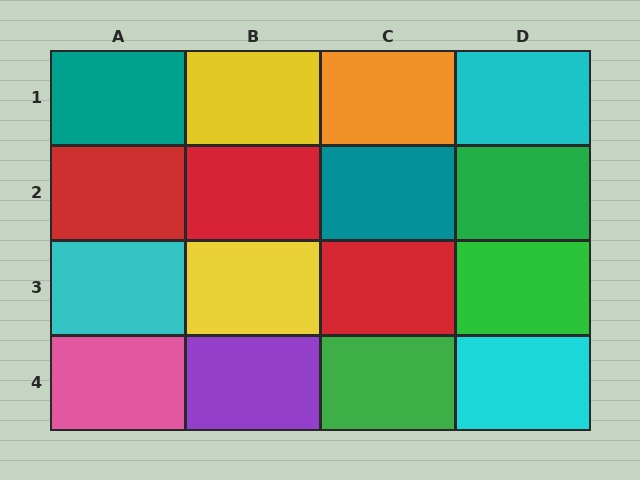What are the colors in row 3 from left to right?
Cyan, yellow, red, green.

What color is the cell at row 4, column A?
Pink.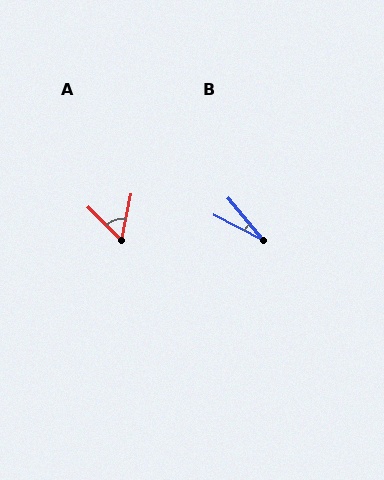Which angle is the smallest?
B, at approximately 22 degrees.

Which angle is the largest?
A, at approximately 57 degrees.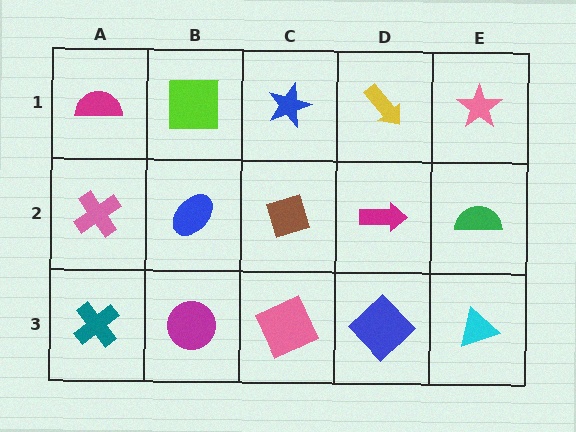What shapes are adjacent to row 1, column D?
A magenta arrow (row 2, column D), a blue star (row 1, column C), a pink star (row 1, column E).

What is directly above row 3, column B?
A blue ellipse.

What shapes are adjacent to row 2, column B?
A lime square (row 1, column B), a magenta circle (row 3, column B), a pink cross (row 2, column A), a brown diamond (row 2, column C).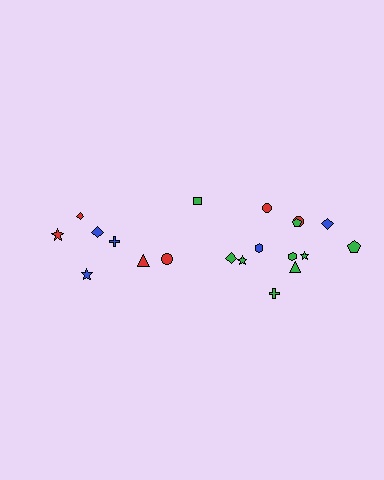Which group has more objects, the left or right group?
The right group.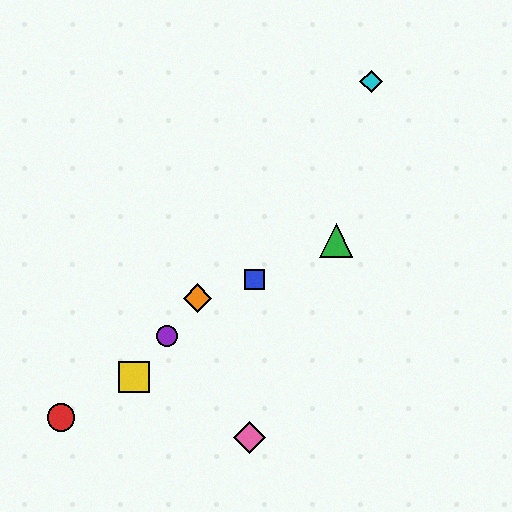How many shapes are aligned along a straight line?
4 shapes (the yellow square, the purple circle, the orange diamond, the cyan diamond) are aligned along a straight line.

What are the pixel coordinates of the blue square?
The blue square is at (255, 279).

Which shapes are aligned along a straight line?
The yellow square, the purple circle, the orange diamond, the cyan diamond are aligned along a straight line.